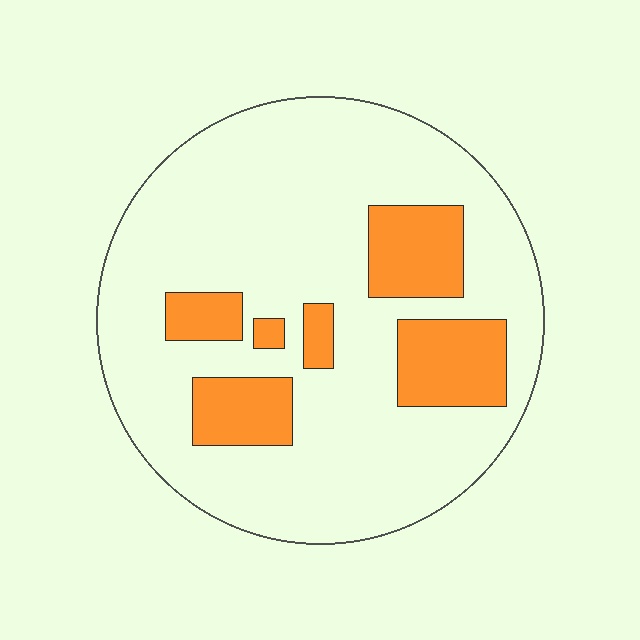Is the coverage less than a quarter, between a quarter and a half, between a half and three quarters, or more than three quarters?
Less than a quarter.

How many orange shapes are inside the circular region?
6.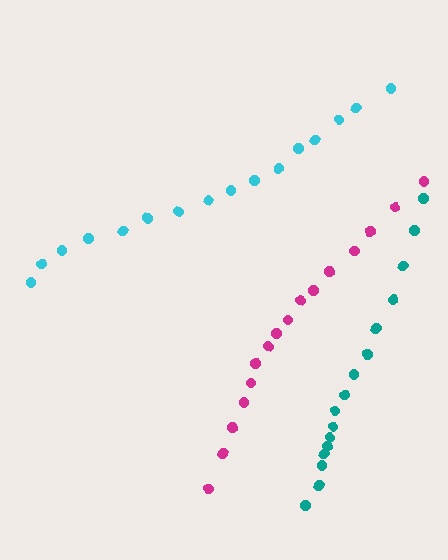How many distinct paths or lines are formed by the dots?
There are 3 distinct paths.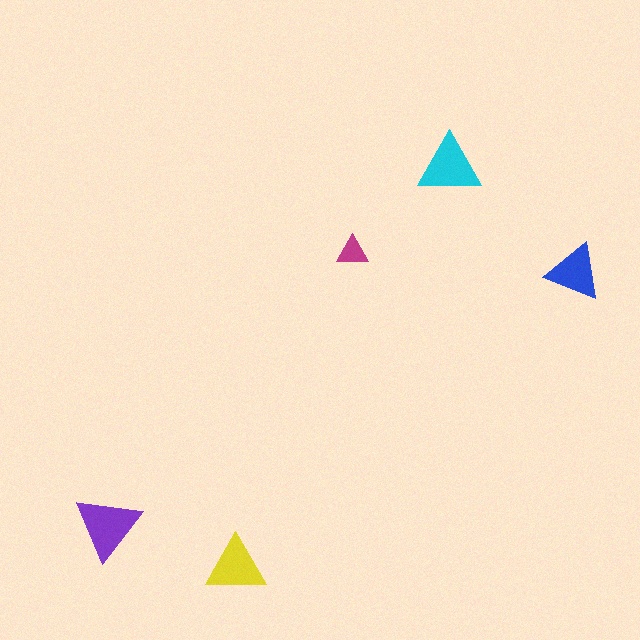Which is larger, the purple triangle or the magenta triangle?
The purple one.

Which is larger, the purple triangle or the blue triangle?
The purple one.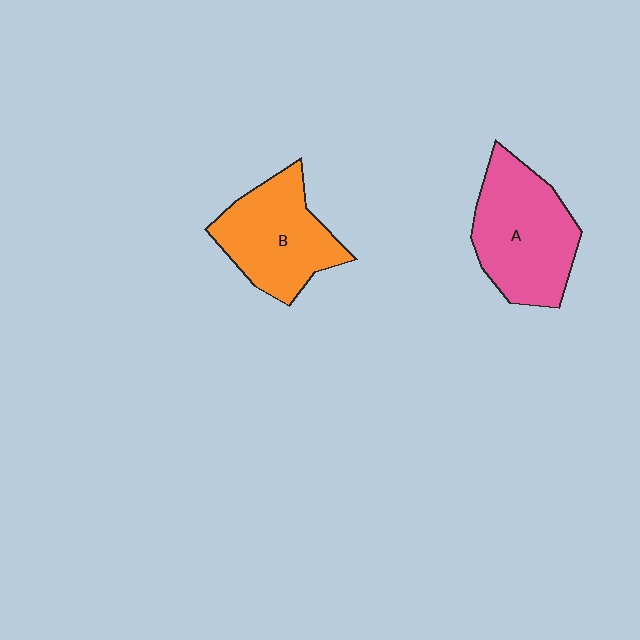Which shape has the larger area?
Shape A (pink).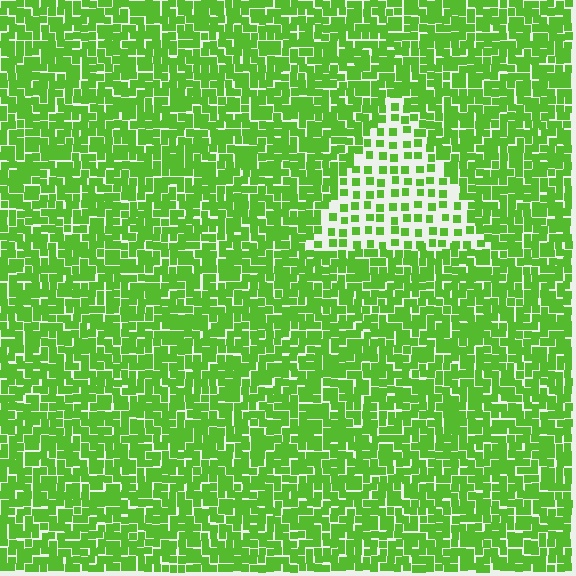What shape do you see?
I see a triangle.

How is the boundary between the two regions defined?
The boundary is defined by a change in element density (approximately 2.4x ratio). All elements are the same color, size, and shape.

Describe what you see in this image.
The image contains small lime elements arranged at two different densities. A triangle-shaped region is visible where the elements are less densely packed than the surrounding area.